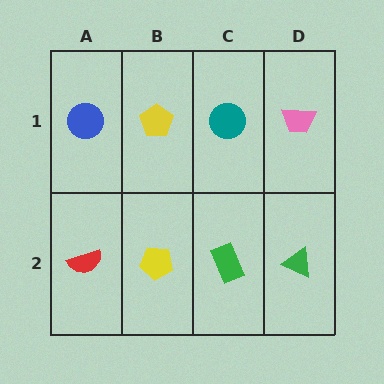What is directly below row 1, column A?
A red semicircle.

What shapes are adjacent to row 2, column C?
A teal circle (row 1, column C), a yellow pentagon (row 2, column B), a green triangle (row 2, column D).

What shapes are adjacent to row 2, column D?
A pink trapezoid (row 1, column D), a green rectangle (row 2, column C).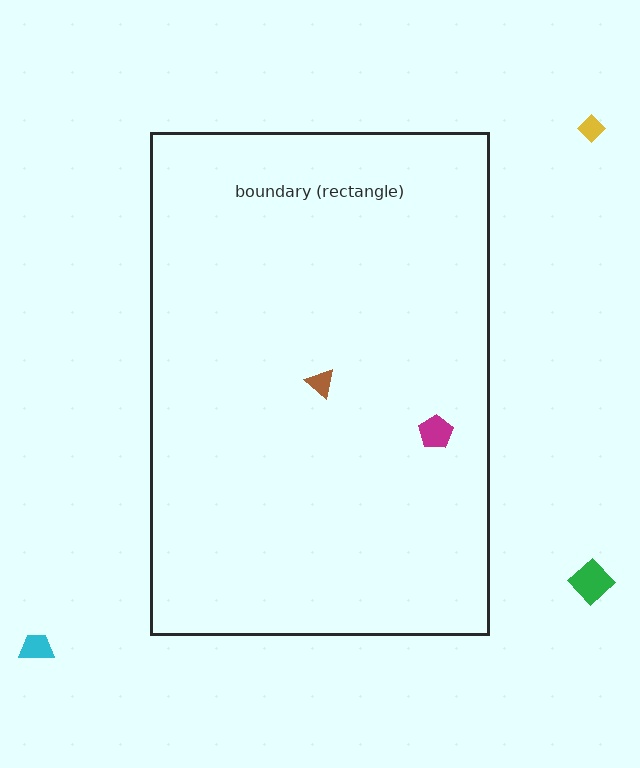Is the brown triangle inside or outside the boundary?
Inside.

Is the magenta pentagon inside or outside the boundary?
Inside.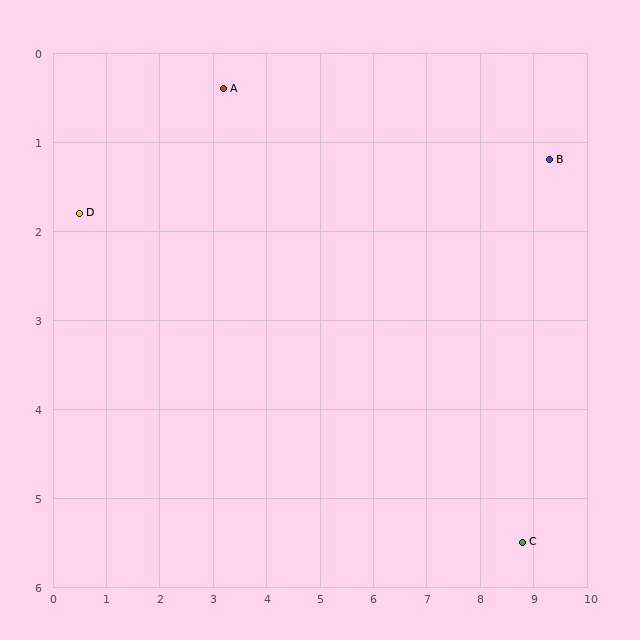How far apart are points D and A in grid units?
Points D and A are about 3.0 grid units apart.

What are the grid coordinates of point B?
Point B is at approximately (9.3, 1.2).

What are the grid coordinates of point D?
Point D is at approximately (0.5, 1.8).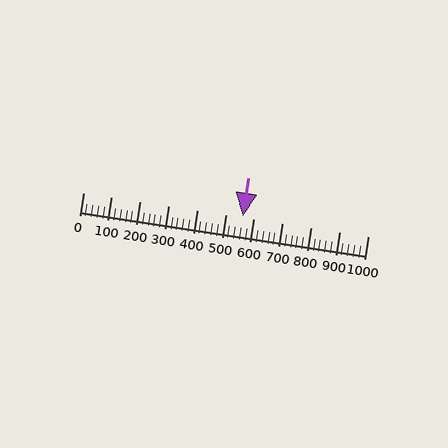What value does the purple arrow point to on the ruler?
The purple arrow points to approximately 559.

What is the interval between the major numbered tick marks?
The major tick marks are spaced 100 units apart.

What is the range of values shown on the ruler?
The ruler shows values from 0 to 1000.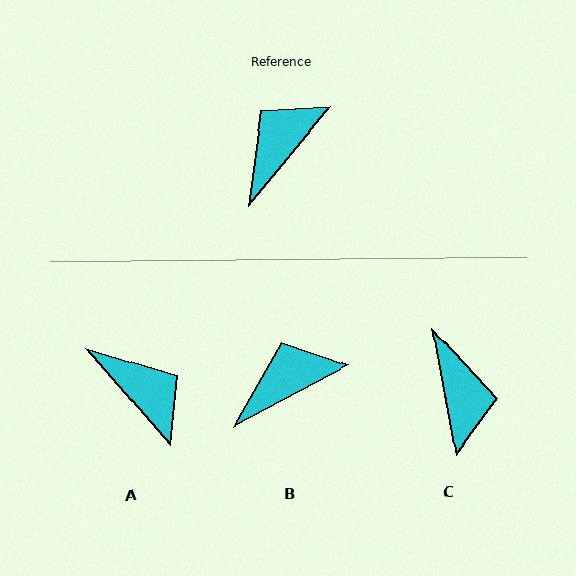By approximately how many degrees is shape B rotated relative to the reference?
Approximately 22 degrees clockwise.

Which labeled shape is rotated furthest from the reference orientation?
C, about 130 degrees away.